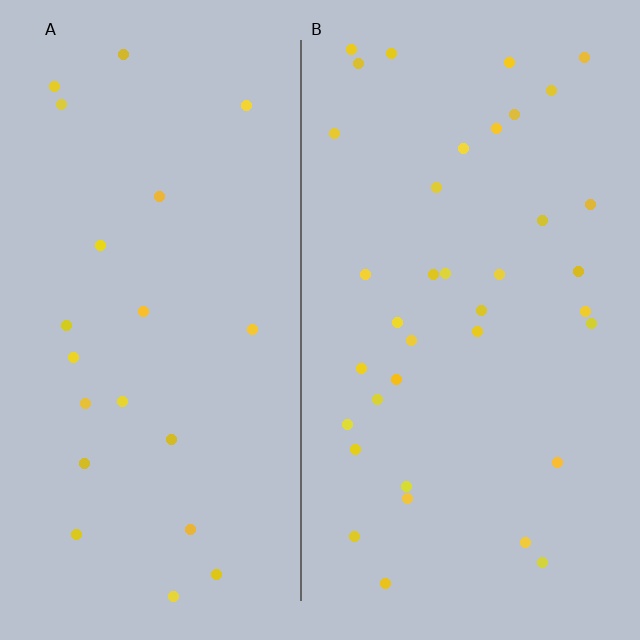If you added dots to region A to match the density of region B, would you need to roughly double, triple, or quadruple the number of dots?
Approximately double.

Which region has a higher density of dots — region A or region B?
B (the right).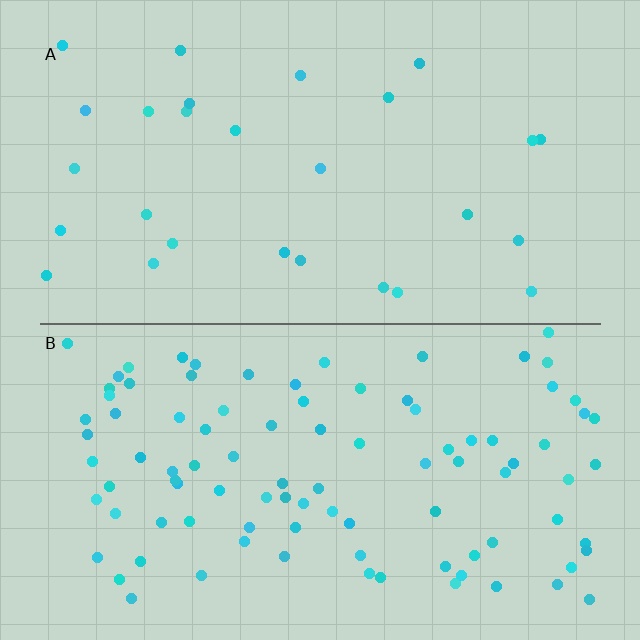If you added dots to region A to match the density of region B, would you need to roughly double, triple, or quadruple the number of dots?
Approximately triple.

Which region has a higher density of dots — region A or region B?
B (the bottom).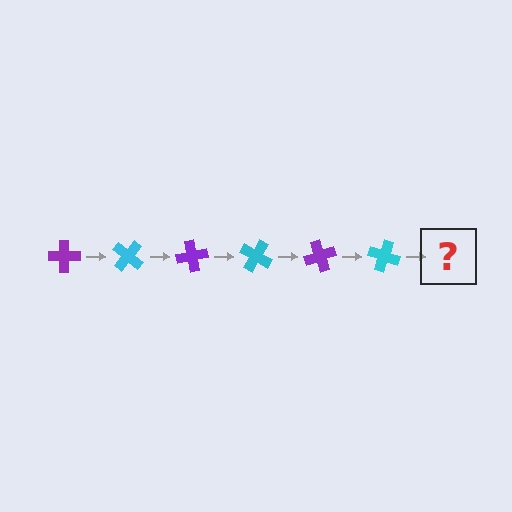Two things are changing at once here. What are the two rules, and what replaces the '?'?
The two rules are that it rotates 40 degrees each step and the color cycles through purple and cyan. The '?' should be a purple cross, rotated 240 degrees from the start.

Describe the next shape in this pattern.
It should be a purple cross, rotated 240 degrees from the start.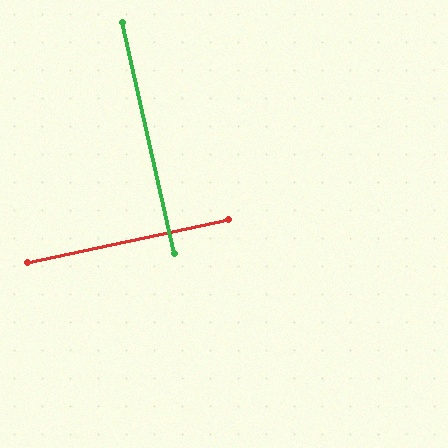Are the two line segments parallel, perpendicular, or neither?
Perpendicular — they meet at approximately 89°.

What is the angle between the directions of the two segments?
Approximately 89 degrees.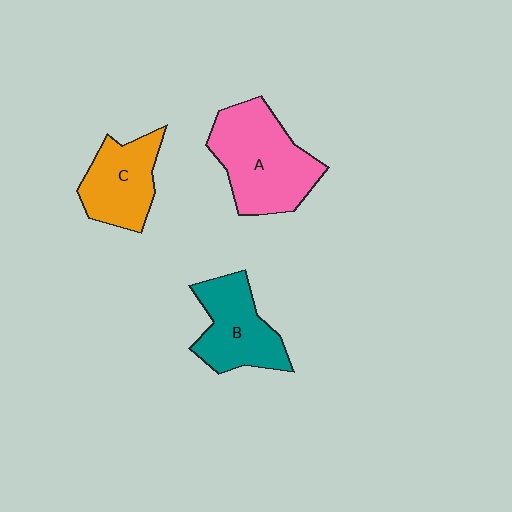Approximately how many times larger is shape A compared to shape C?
Approximately 1.5 times.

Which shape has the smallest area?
Shape C (orange).